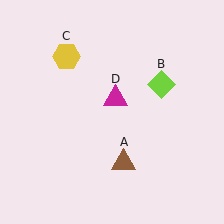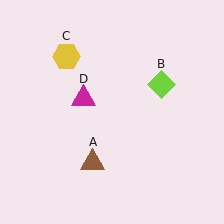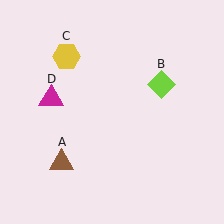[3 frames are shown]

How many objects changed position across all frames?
2 objects changed position: brown triangle (object A), magenta triangle (object D).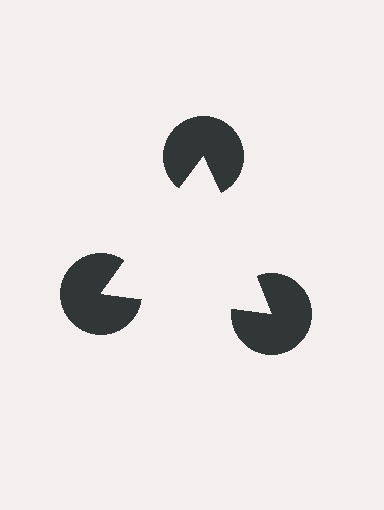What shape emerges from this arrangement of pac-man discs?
An illusory triangle — its edges are inferred from the aligned wedge cuts in the pac-man discs, not physically drawn.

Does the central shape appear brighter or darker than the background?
It typically appears slightly brighter than the background, even though no actual brightness change is drawn.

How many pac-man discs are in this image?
There are 3 — one at each vertex of the illusory triangle.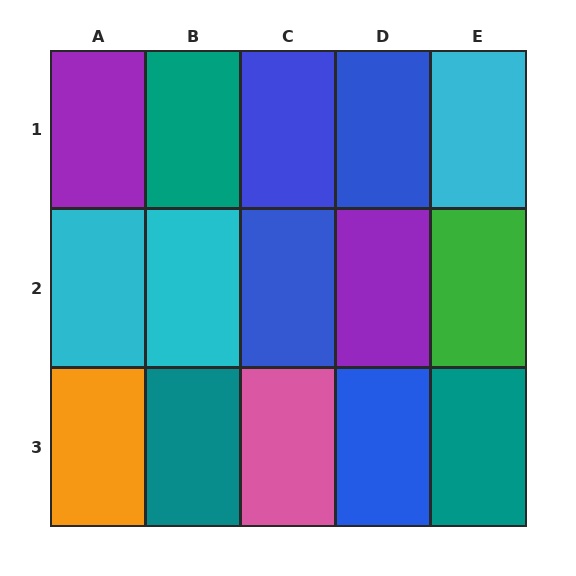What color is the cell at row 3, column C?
Pink.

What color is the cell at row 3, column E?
Teal.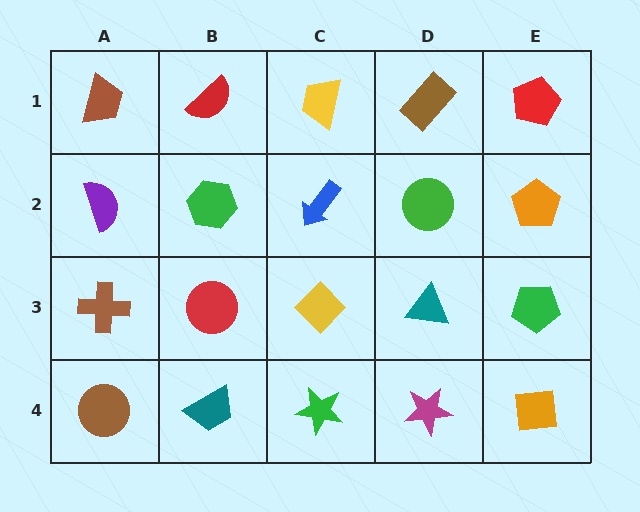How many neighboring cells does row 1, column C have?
3.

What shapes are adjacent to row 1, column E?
An orange pentagon (row 2, column E), a brown rectangle (row 1, column D).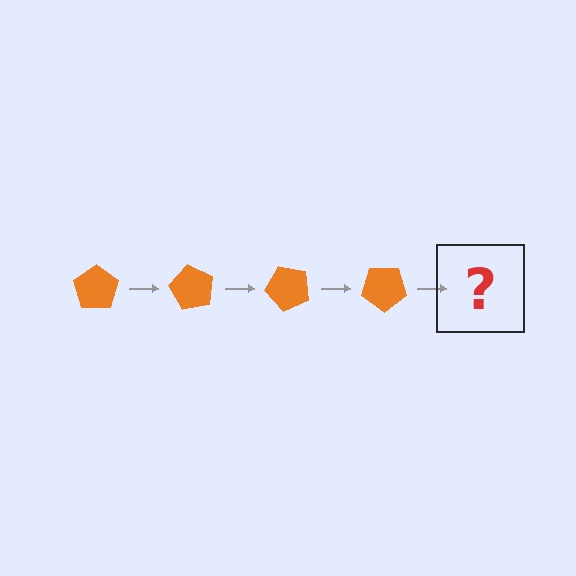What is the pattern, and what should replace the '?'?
The pattern is that the pentagon rotates 60 degrees each step. The '?' should be an orange pentagon rotated 240 degrees.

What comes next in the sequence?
The next element should be an orange pentagon rotated 240 degrees.